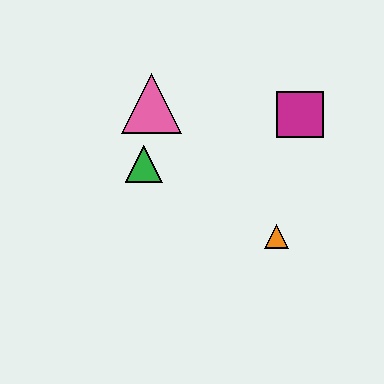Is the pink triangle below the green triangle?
No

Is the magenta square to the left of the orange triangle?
No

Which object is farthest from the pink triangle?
The orange triangle is farthest from the pink triangle.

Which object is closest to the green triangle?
The pink triangle is closest to the green triangle.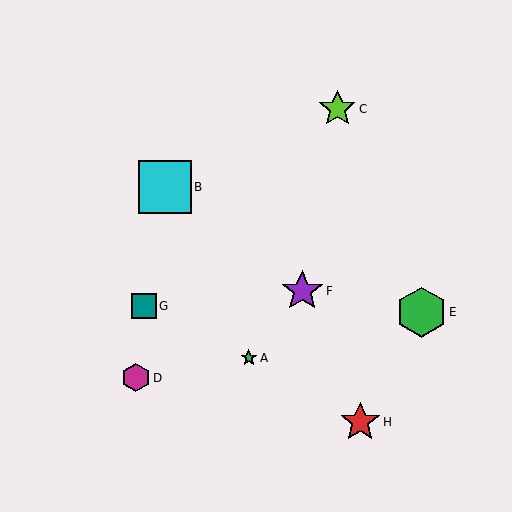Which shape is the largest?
The cyan square (labeled B) is the largest.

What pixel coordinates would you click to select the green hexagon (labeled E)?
Click at (422, 312) to select the green hexagon E.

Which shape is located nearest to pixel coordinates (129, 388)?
The magenta hexagon (labeled D) at (136, 378) is nearest to that location.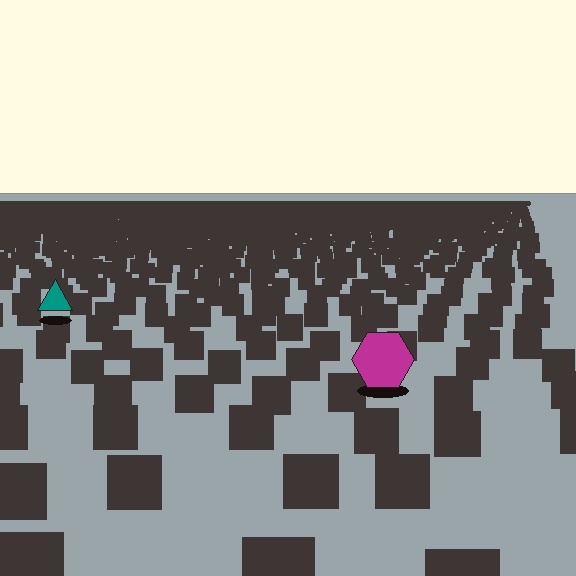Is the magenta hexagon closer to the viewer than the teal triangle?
Yes. The magenta hexagon is closer — you can tell from the texture gradient: the ground texture is coarser near it.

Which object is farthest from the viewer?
The teal triangle is farthest from the viewer. It appears smaller and the ground texture around it is denser.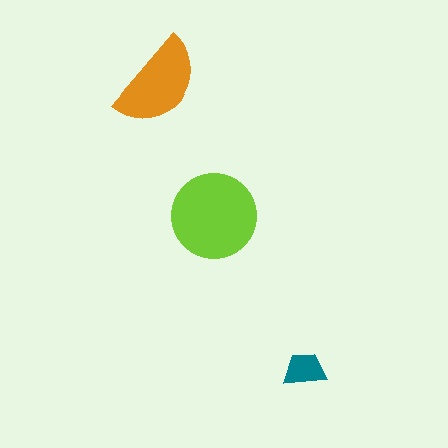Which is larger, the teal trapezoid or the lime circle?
The lime circle.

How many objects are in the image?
There are 3 objects in the image.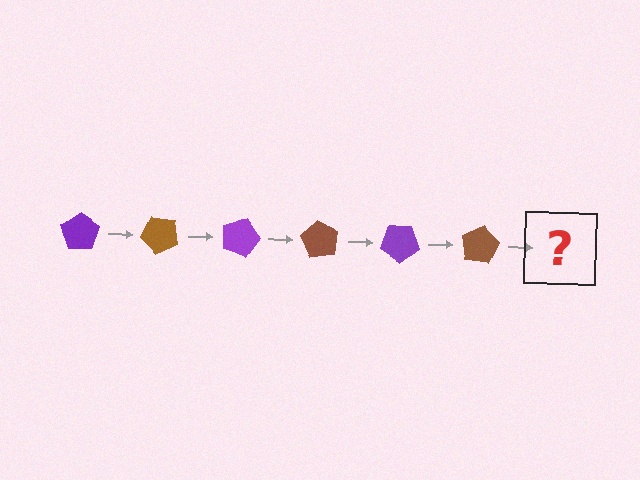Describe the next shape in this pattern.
It should be a purple pentagon, rotated 270 degrees from the start.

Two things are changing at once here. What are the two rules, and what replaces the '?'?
The two rules are that it rotates 45 degrees each step and the color cycles through purple and brown. The '?' should be a purple pentagon, rotated 270 degrees from the start.